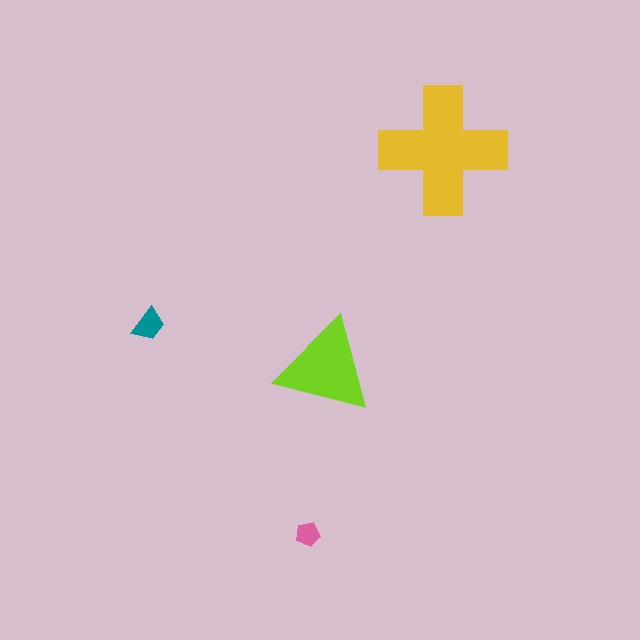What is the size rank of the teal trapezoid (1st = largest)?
3rd.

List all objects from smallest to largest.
The pink pentagon, the teal trapezoid, the lime triangle, the yellow cross.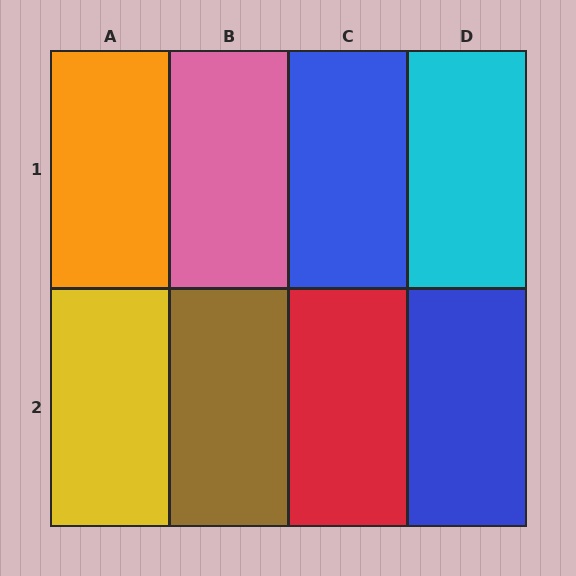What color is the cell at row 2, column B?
Brown.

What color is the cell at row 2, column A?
Yellow.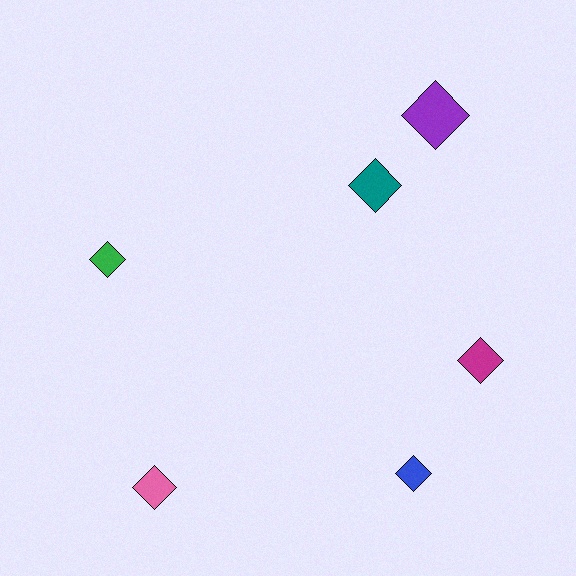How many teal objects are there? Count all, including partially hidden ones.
There is 1 teal object.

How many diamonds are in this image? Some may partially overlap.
There are 6 diamonds.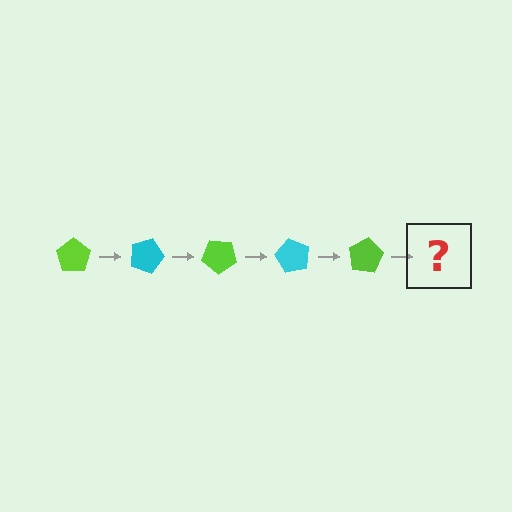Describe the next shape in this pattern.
It should be a cyan pentagon, rotated 100 degrees from the start.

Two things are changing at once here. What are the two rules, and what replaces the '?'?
The two rules are that it rotates 20 degrees each step and the color cycles through lime and cyan. The '?' should be a cyan pentagon, rotated 100 degrees from the start.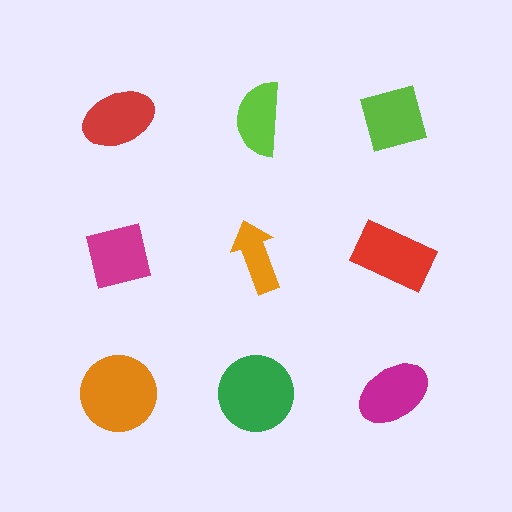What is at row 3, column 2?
A green circle.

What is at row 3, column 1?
An orange circle.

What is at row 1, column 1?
A red ellipse.